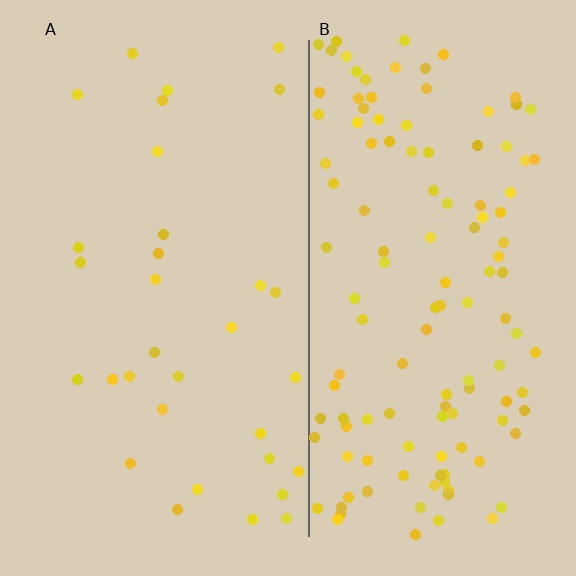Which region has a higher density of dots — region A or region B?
B (the right).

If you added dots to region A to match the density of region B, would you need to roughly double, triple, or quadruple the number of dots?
Approximately quadruple.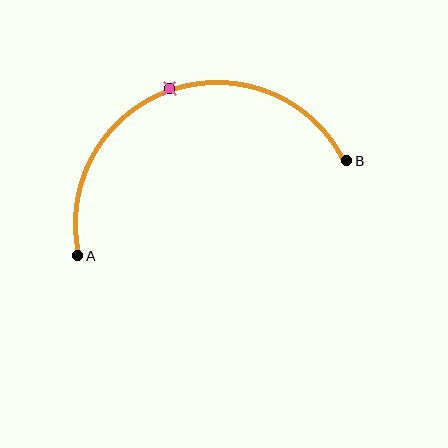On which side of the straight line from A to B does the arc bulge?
The arc bulges above the straight line connecting A and B.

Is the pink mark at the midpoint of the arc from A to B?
Yes. The pink mark lies on the arc at equal arc-length from both A and B — it is the arc midpoint.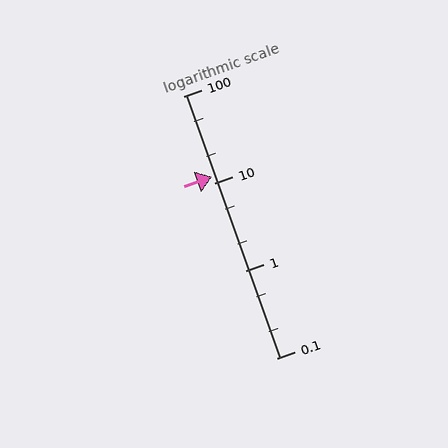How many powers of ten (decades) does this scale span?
The scale spans 3 decades, from 0.1 to 100.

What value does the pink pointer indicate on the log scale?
The pointer indicates approximately 12.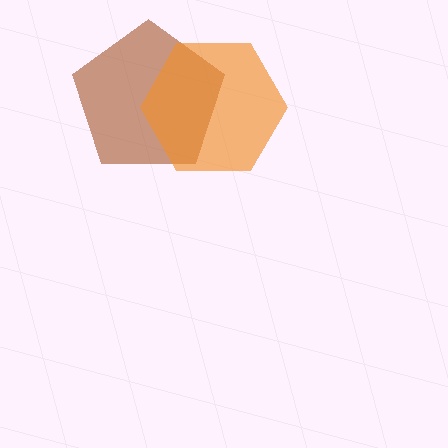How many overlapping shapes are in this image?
There are 2 overlapping shapes in the image.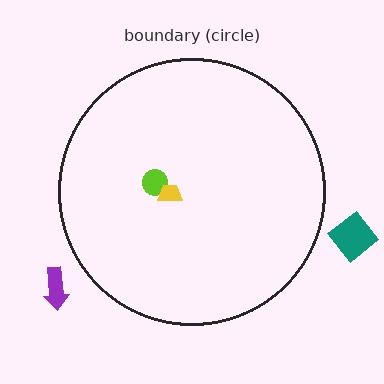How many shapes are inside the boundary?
2 inside, 2 outside.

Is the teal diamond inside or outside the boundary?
Outside.